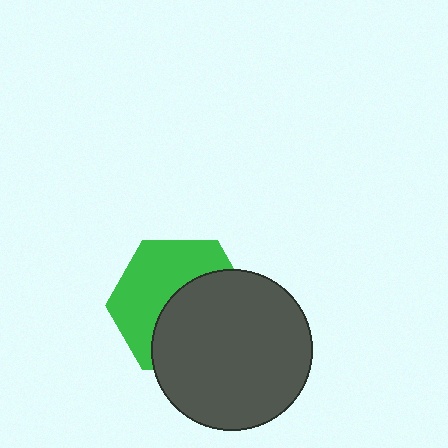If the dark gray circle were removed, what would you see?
You would see the complete green hexagon.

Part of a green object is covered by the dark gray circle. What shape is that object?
It is a hexagon.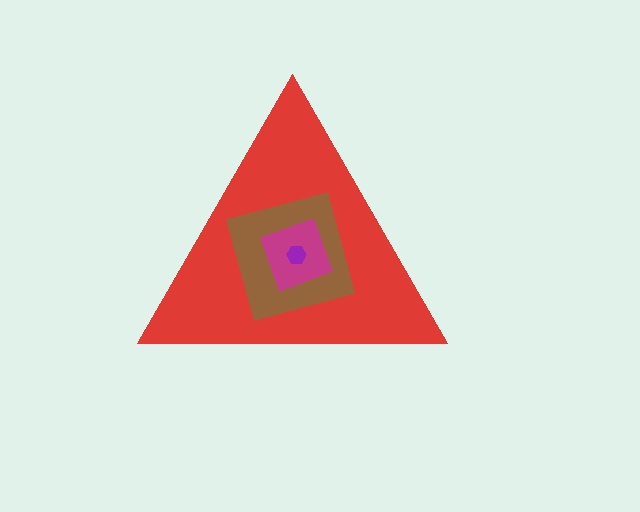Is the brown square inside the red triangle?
Yes.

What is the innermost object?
The purple hexagon.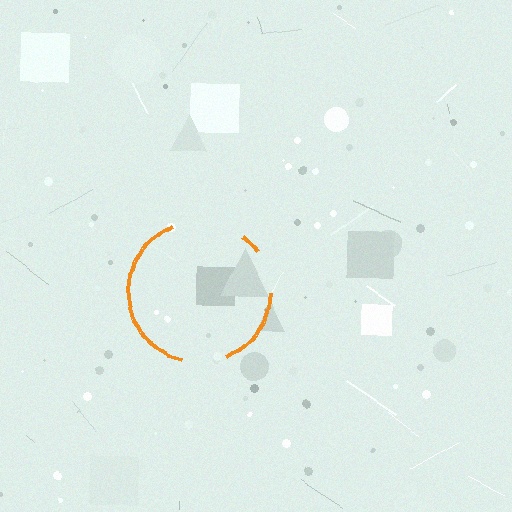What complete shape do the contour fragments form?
The contour fragments form a circle.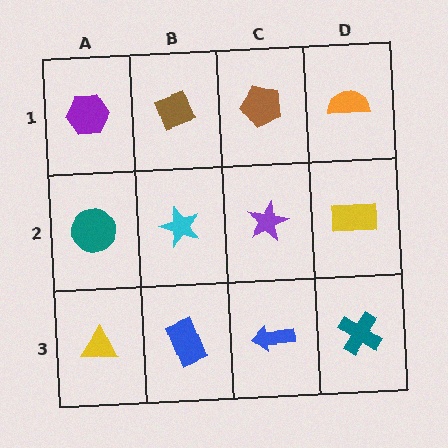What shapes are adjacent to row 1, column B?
A cyan star (row 2, column B), a purple hexagon (row 1, column A), a brown pentagon (row 1, column C).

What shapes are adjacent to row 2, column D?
An orange semicircle (row 1, column D), a teal cross (row 3, column D), a purple star (row 2, column C).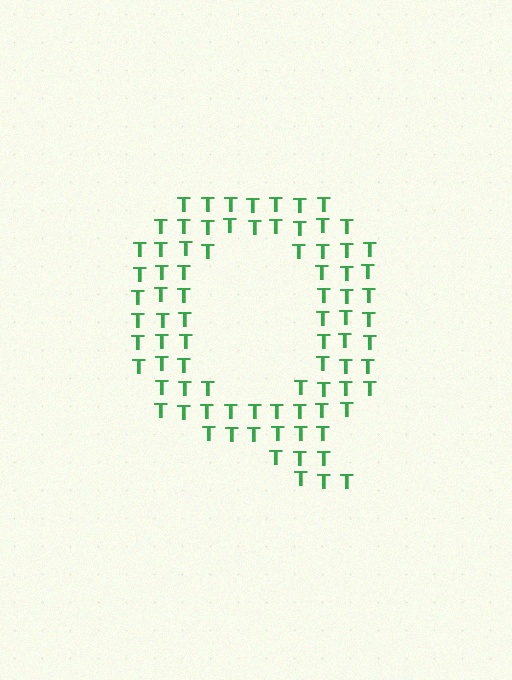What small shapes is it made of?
It is made of small letter T's.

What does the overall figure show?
The overall figure shows the letter Q.